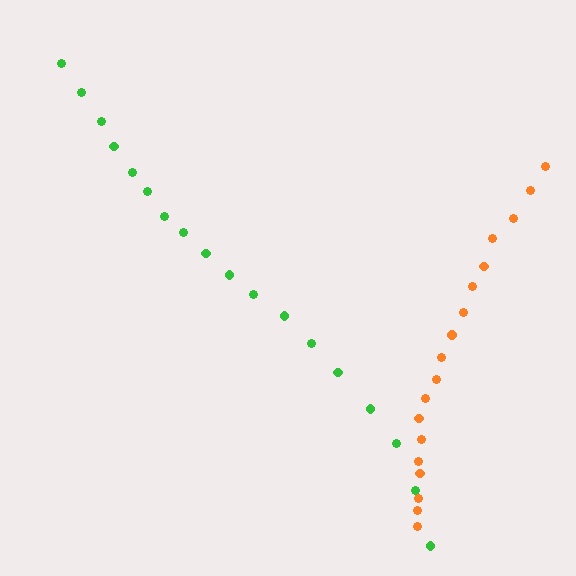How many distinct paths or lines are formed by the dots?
There are 2 distinct paths.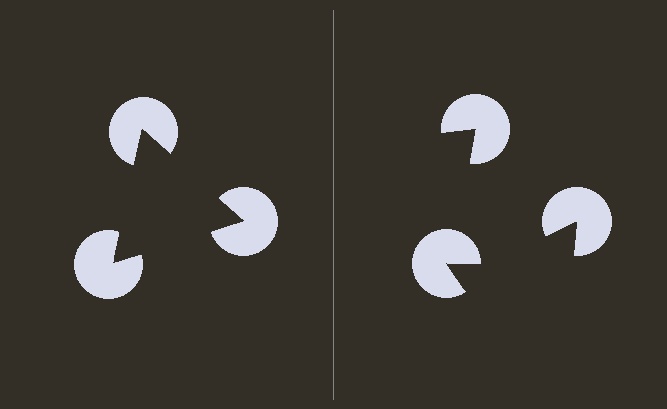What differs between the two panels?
The pac-man discs are positioned identically on both sides; only the wedge orientations differ. On the left they align to a triangle; on the right they are misaligned.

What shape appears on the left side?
An illusory triangle.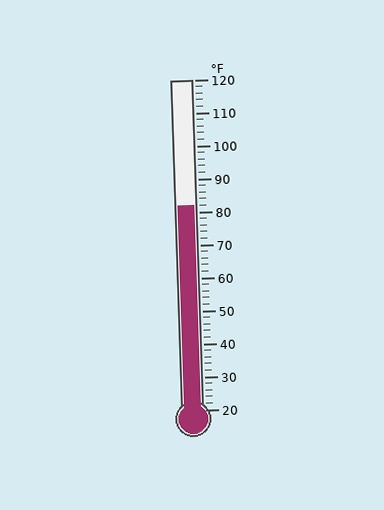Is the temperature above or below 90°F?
The temperature is below 90°F.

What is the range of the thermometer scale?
The thermometer scale ranges from 20°F to 120°F.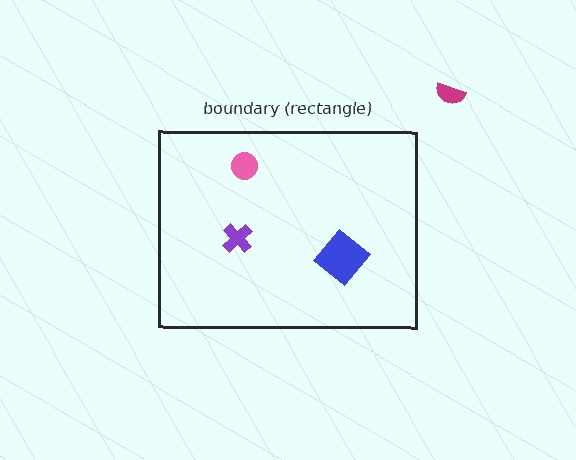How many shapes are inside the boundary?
3 inside, 1 outside.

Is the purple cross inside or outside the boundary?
Inside.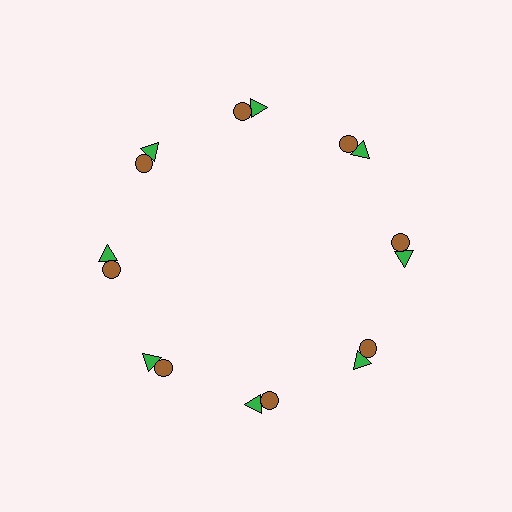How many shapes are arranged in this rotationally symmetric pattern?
There are 16 shapes, arranged in 8 groups of 2.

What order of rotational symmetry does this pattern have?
This pattern has 8-fold rotational symmetry.